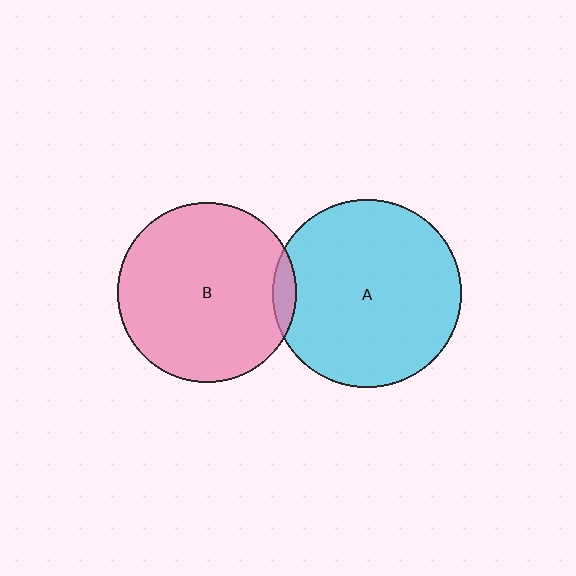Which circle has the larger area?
Circle A (cyan).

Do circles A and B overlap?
Yes.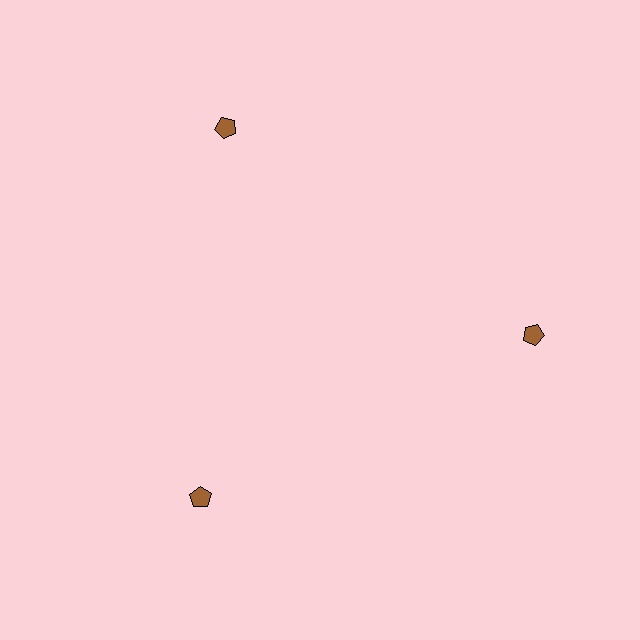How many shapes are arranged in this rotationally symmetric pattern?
There are 3 shapes, arranged in 3 groups of 1.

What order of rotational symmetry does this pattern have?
This pattern has 3-fold rotational symmetry.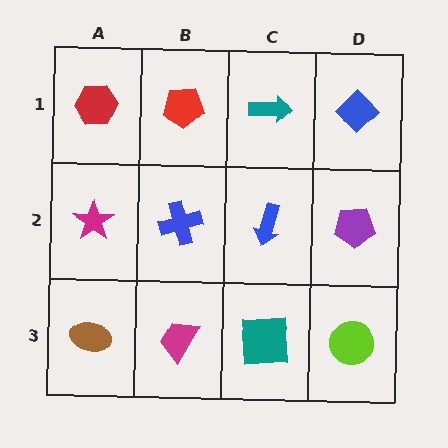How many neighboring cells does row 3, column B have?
3.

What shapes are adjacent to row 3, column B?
A blue cross (row 2, column B), a brown ellipse (row 3, column A), a teal square (row 3, column C).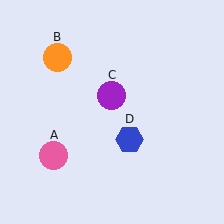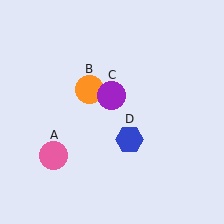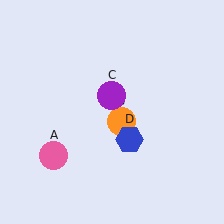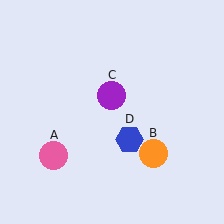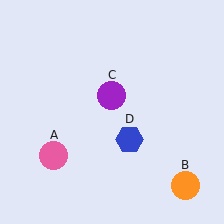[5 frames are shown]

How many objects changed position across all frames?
1 object changed position: orange circle (object B).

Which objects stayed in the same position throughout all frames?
Pink circle (object A) and purple circle (object C) and blue hexagon (object D) remained stationary.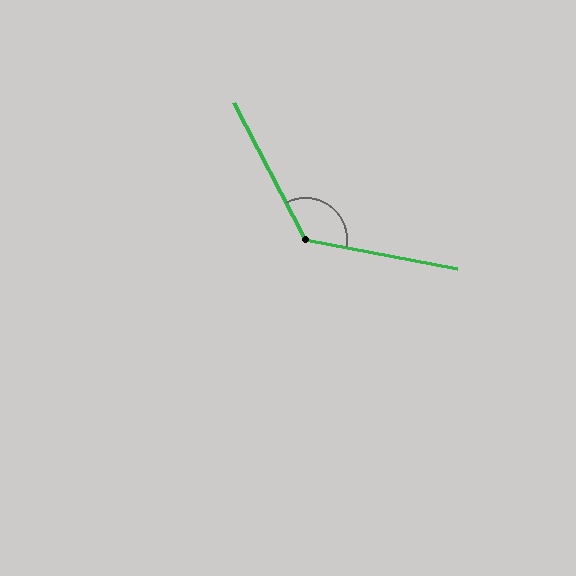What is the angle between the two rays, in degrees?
Approximately 128 degrees.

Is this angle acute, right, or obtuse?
It is obtuse.